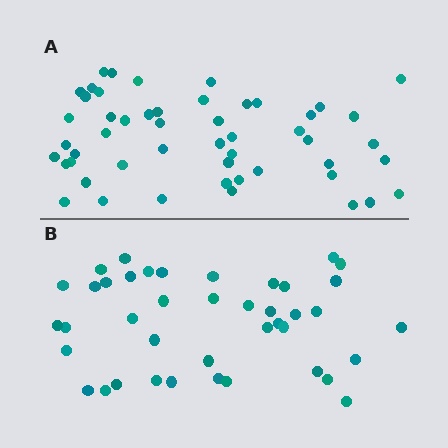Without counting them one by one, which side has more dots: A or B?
Region A (the top region) has more dots.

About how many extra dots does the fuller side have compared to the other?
Region A has roughly 10 or so more dots than region B.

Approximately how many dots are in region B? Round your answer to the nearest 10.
About 40 dots. (The exact count is 41, which rounds to 40.)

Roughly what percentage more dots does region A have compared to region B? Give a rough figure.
About 25% more.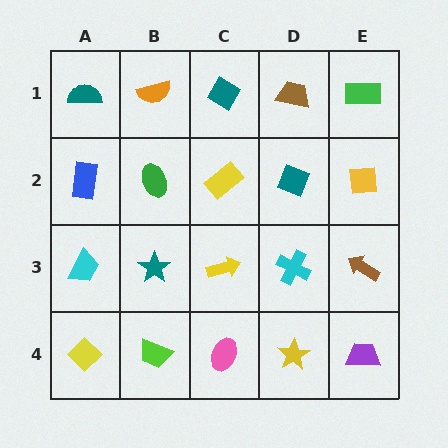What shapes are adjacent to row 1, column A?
A blue rectangle (row 2, column A), an orange semicircle (row 1, column B).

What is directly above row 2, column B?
An orange semicircle.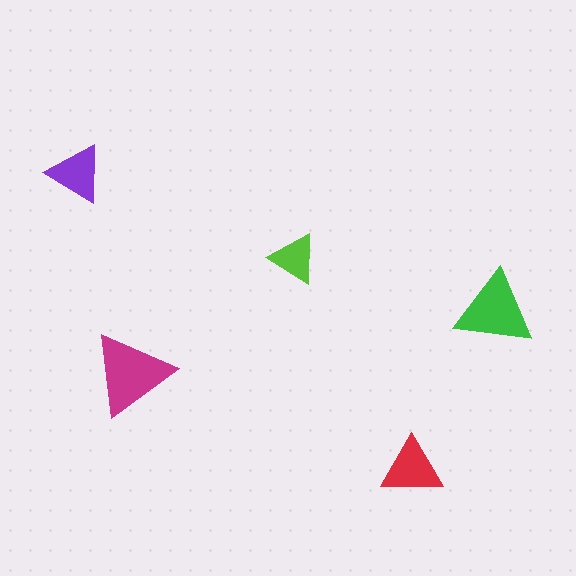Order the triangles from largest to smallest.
the magenta one, the green one, the red one, the purple one, the lime one.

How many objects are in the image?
There are 5 objects in the image.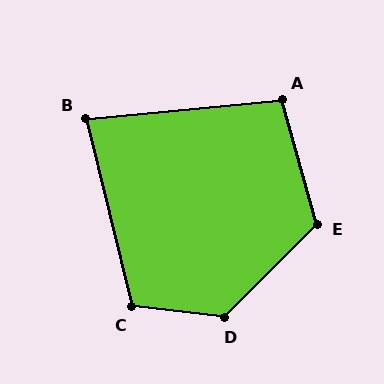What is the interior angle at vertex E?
Approximately 119 degrees (obtuse).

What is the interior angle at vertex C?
Approximately 111 degrees (obtuse).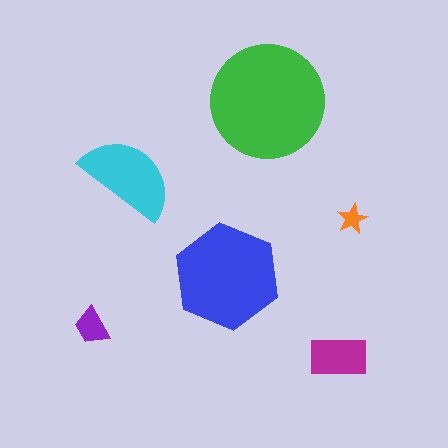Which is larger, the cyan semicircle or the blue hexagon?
The blue hexagon.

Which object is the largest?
The green circle.